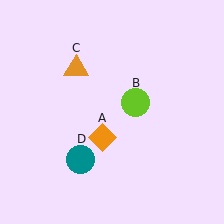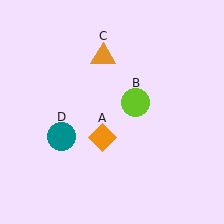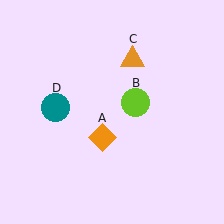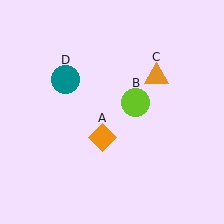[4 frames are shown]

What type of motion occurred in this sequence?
The orange triangle (object C), teal circle (object D) rotated clockwise around the center of the scene.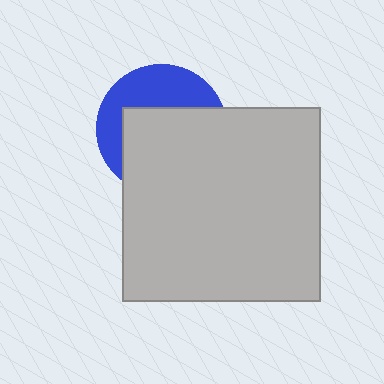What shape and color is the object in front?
The object in front is a light gray rectangle.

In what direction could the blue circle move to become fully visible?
The blue circle could move up. That would shift it out from behind the light gray rectangle entirely.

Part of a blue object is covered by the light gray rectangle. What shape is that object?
It is a circle.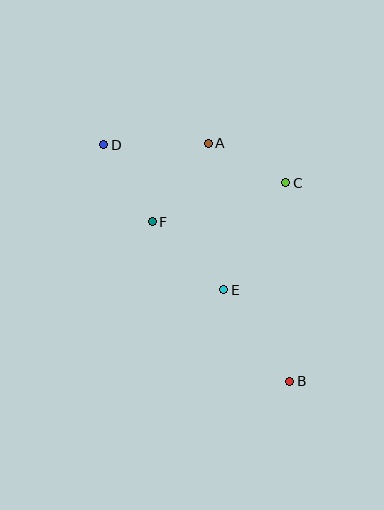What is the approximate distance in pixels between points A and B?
The distance between A and B is approximately 251 pixels.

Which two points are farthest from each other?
Points B and D are farthest from each other.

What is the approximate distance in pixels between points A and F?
The distance between A and F is approximately 96 pixels.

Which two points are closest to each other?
Points A and C are closest to each other.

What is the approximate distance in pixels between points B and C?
The distance between B and C is approximately 198 pixels.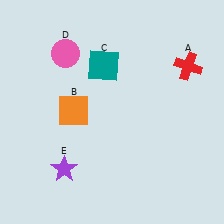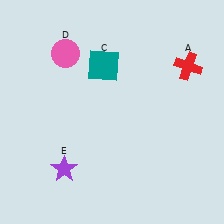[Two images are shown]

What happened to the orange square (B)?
The orange square (B) was removed in Image 2. It was in the top-left area of Image 1.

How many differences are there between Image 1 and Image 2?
There is 1 difference between the two images.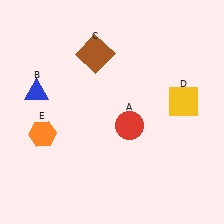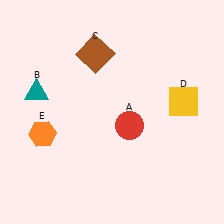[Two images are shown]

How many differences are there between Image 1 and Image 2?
There is 1 difference between the two images.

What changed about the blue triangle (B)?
In Image 1, B is blue. In Image 2, it changed to teal.